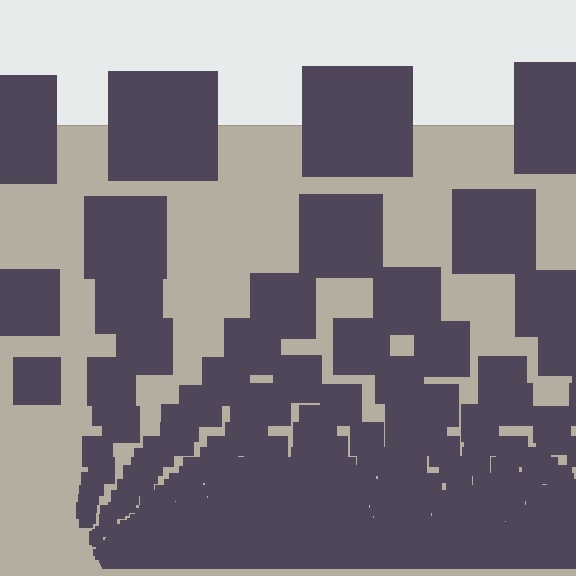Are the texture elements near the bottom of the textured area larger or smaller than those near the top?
Smaller. The gradient is inverted — elements near the bottom are smaller and denser.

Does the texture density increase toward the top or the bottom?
Density increases toward the bottom.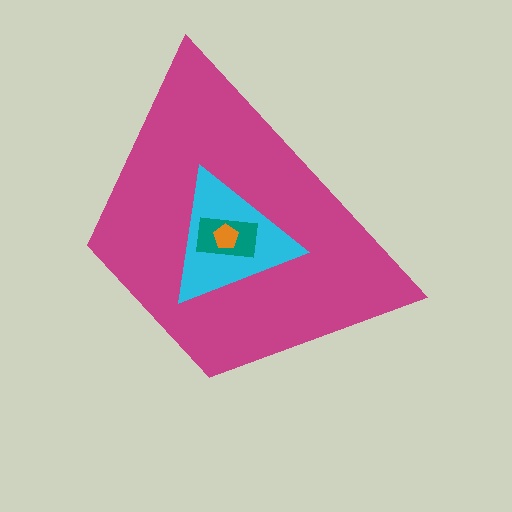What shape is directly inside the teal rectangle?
The orange pentagon.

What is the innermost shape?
The orange pentagon.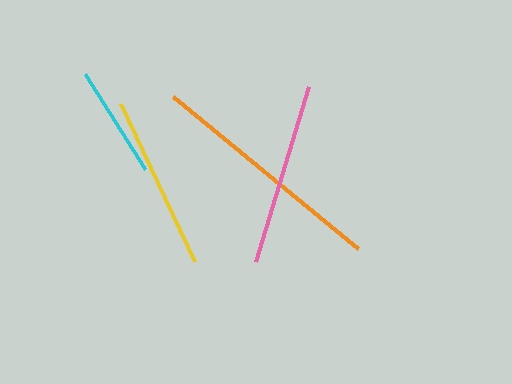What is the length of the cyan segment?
The cyan segment is approximately 112 pixels long.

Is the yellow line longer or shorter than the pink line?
The pink line is longer than the yellow line.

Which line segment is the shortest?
The cyan line is the shortest at approximately 112 pixels.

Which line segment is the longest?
The orange line is the longest at approximately 240 pixels.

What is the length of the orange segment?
The orange segment is approximately 240 pixels long.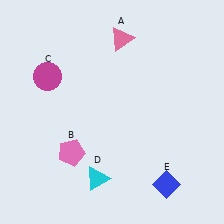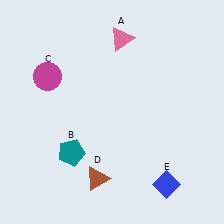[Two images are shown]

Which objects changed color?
B changed from pink to teal. D changed from cyan to brown.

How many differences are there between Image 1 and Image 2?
There are 2 differences between the two images.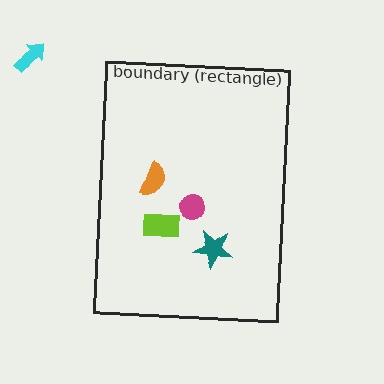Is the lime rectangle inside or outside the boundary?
Inside.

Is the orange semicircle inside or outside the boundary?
Inside.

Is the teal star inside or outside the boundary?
Inside.